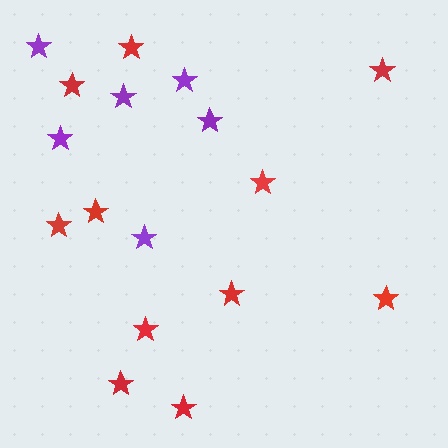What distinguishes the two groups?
There are 2 groups: one group of red stars (11) and one group of purple stars (6).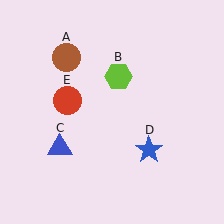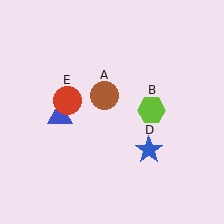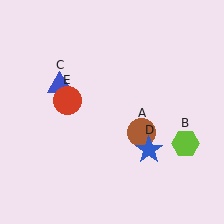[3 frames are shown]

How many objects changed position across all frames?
3 objects changed position: brown circle (object A), lime hexagon (object B), blue triangle (object C).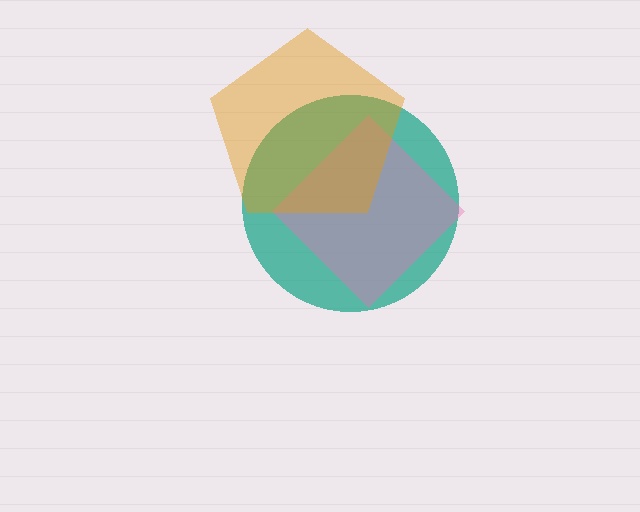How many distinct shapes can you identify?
There are 3 distinct shapes: a teal circle, a pink diamond, an orange pentagon.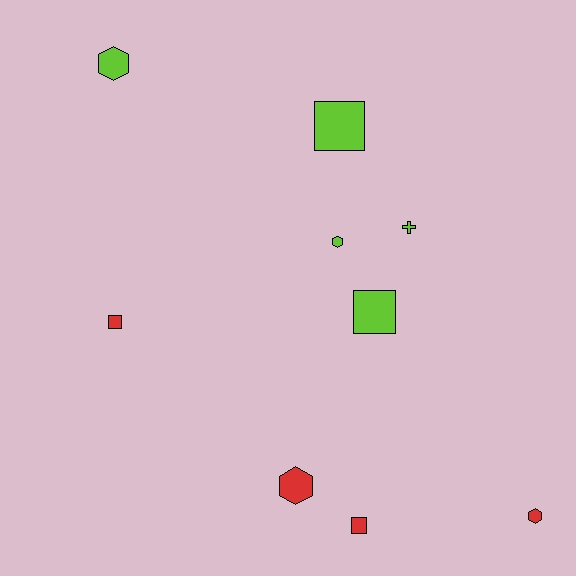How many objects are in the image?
There are 9 objects.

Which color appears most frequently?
Lime, with 5 objects.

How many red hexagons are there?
There are 2 red hexagons.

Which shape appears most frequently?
Hexagon, with 4 objects.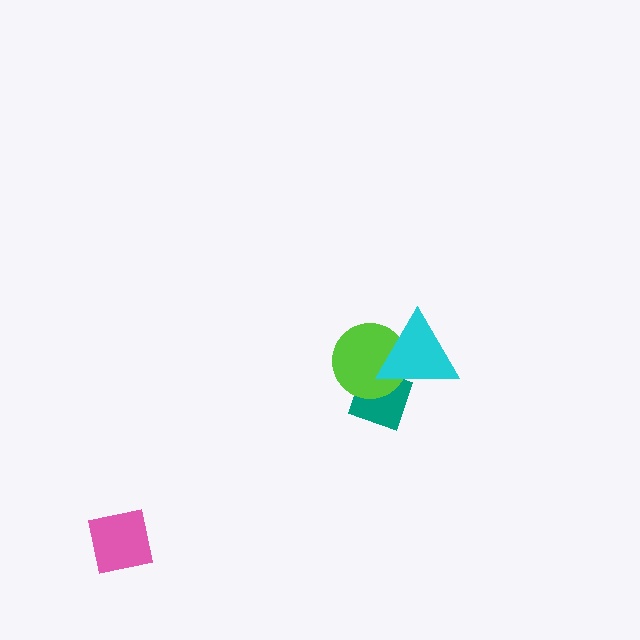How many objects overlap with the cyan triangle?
2 objects overlap with the cyan triangle.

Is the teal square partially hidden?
Yes, it is partially covered by another shape.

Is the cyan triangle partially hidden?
No, no other shape covers it.